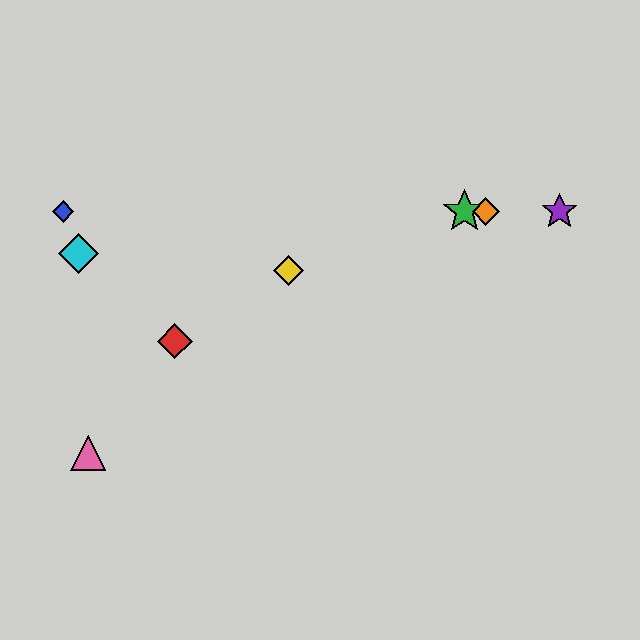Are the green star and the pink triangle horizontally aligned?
No, the green star is at y≈211 and the pink triangle is at y≈453.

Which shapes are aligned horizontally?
The blue diamond, the green star, the purple star, the orange diamond are aligned horizontally.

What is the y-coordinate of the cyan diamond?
The cyan diamond is at y≈253.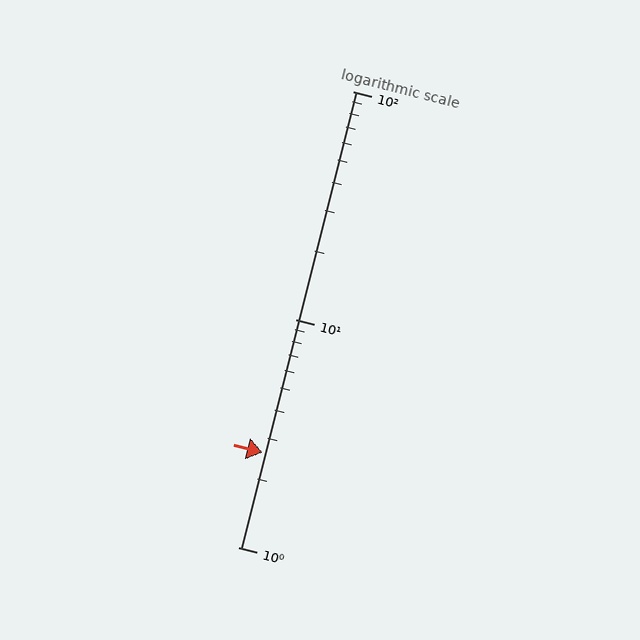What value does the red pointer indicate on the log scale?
The pointer indicates approximately 2.6.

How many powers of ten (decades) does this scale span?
The scale spans 2 decades, from 1 to 100.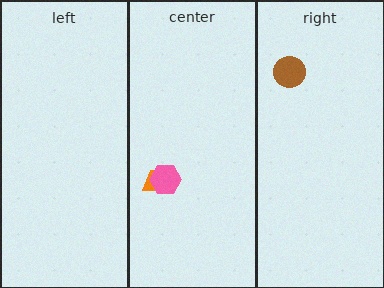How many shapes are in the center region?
2.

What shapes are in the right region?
The brown circle.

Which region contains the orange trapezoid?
The center region.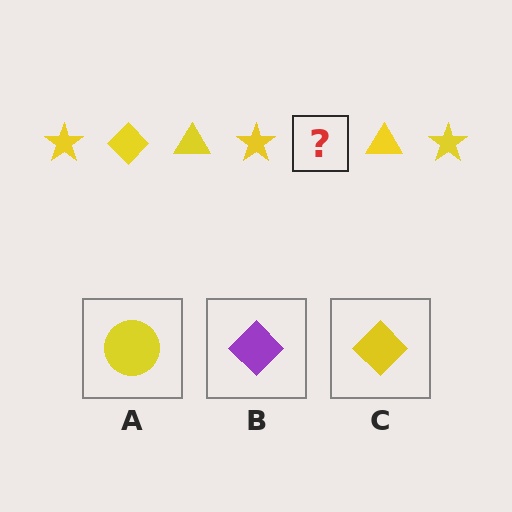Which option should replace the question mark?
Option C.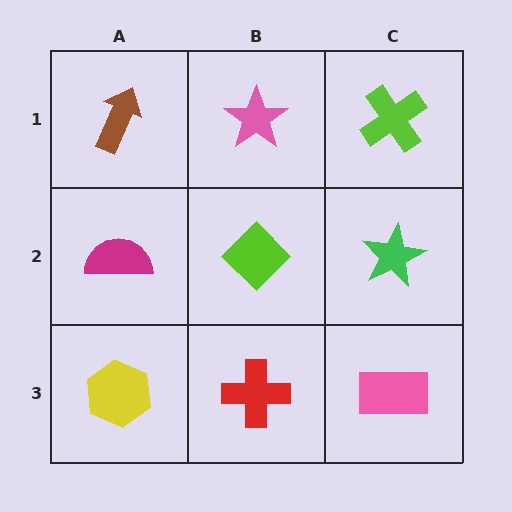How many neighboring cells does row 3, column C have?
2.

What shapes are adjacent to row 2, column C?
A lime cross (row 1, column C), a pink rectangle (row 3, column C), a lime diamond (row 2, column B).